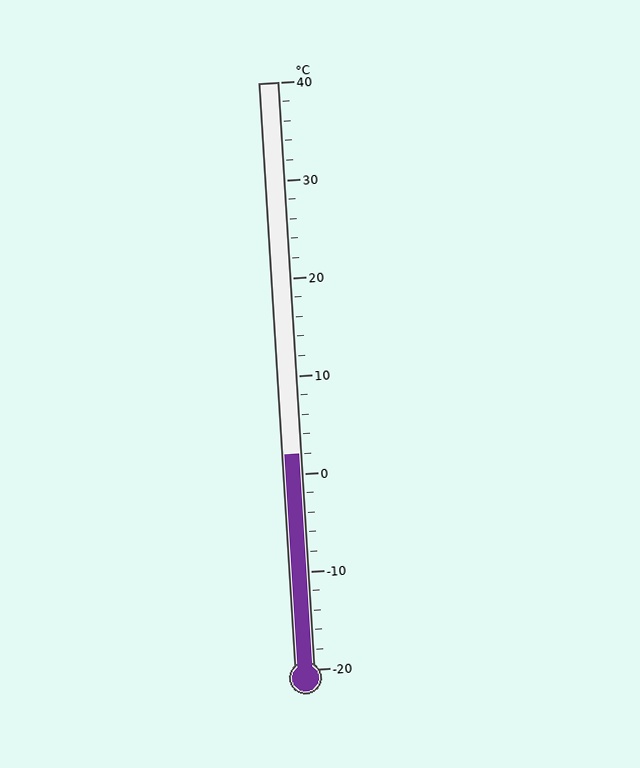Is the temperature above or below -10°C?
The temperature is above -10°C.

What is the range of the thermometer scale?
The thermometer scale ranges from -20°C to 40°C.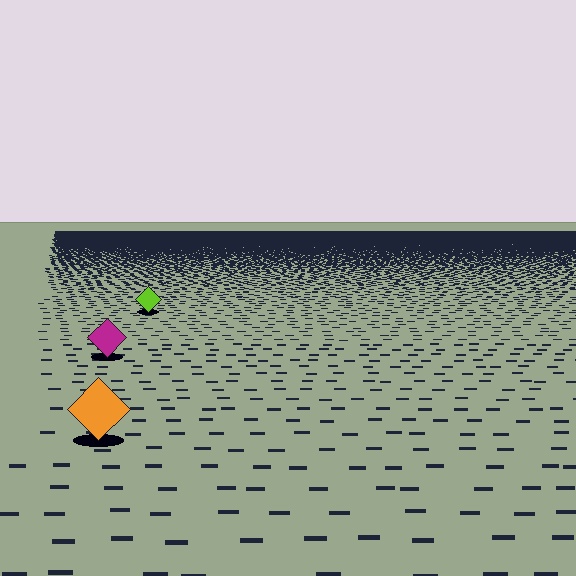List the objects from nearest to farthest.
From nearest to farthest: the orange diamond, the magenta diamond, the lime diamond.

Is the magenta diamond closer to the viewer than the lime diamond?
Yes. The magenta diamond is closer — you can tell from the texture gradient: the ground texture is coarser near it.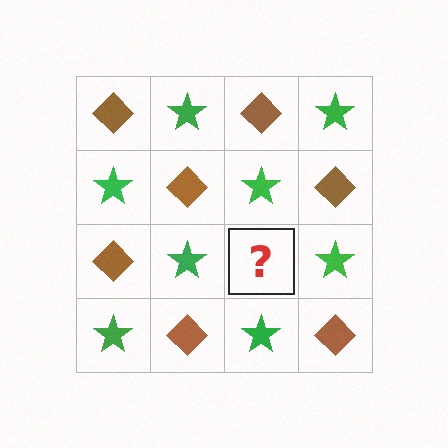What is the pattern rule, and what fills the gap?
The rule is that it alternates brown diamond and green star in a checkerboard pattern. The gap should be filled with a brown diamond.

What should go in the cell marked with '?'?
The missing cell should contain a brown diamond.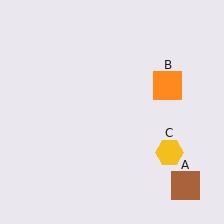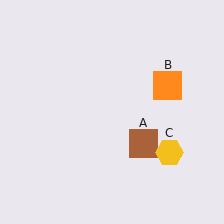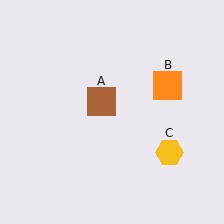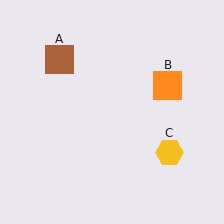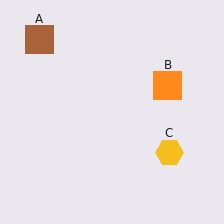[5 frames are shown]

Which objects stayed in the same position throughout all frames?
Orange square (object B) and yellow hexagon (object C) remained stationary.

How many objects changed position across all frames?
1 object changed position: brown square (object A).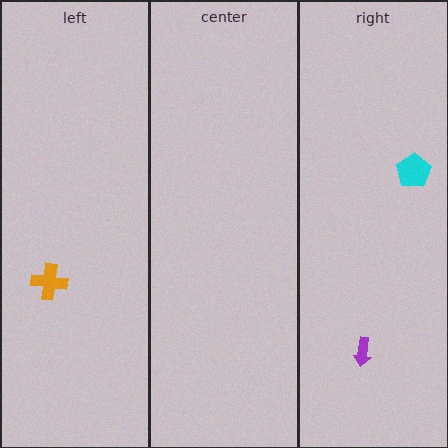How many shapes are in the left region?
1.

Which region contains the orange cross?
The left region.